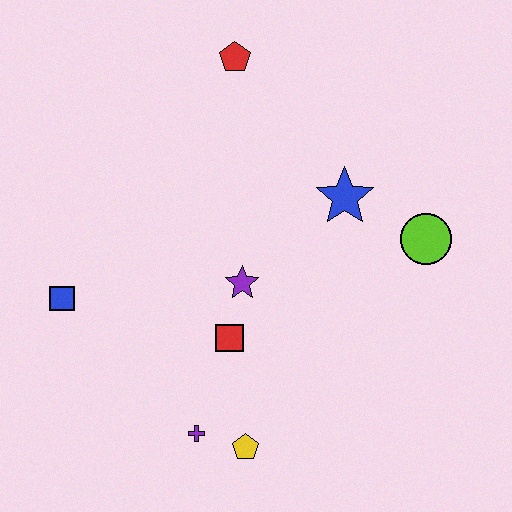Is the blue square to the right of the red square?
No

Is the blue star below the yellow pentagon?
No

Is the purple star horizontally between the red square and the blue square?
No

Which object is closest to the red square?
The purple star is closest to the red square.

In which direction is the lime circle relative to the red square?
The lime circle is to the right of the red square.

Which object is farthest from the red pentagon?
The yellow pentagon is farthest from the red pentagon.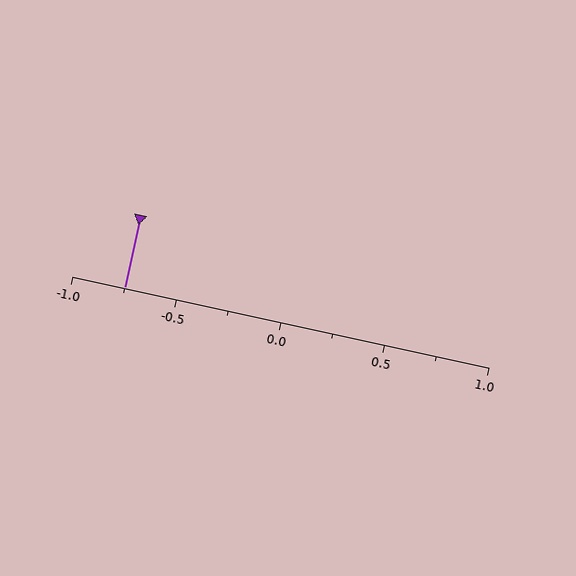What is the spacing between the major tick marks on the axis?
The major ticks are spaced 0.5 apart.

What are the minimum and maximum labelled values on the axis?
The axis runs from -1.0 to 1.0.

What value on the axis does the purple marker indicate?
The marker indicates approximately -0.75.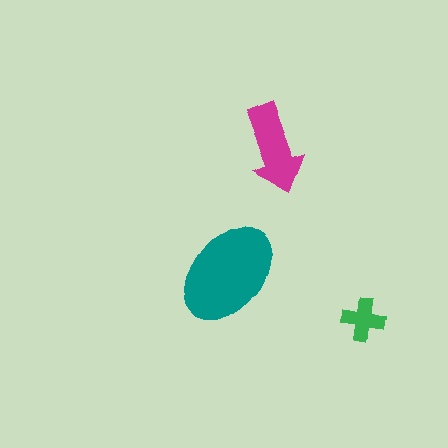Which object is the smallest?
The green cross.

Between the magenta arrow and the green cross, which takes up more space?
The magenta arrow.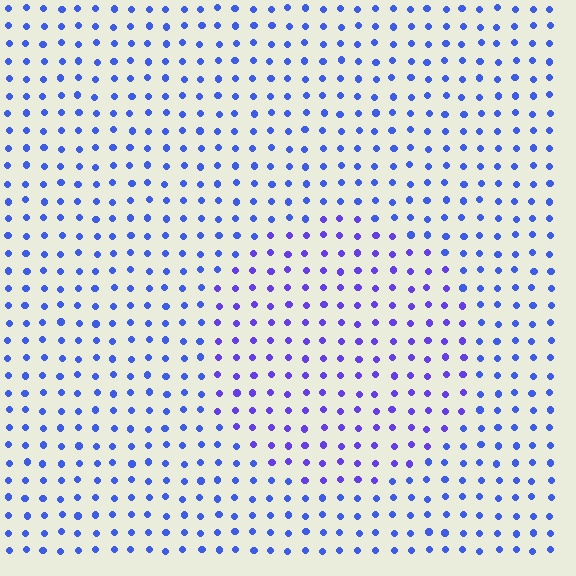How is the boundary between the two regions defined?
The boundary is defined purely by a slight shift in hue (about 26 degrees). Spacing, size, and orientation are identical on both sides.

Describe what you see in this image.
The image is filled with small blue elements in a uniform arrangement. A circle-shaped region is visible where the elements are tinted to a slightly different hue, forming a subtle color boundary.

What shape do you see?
I see a circle.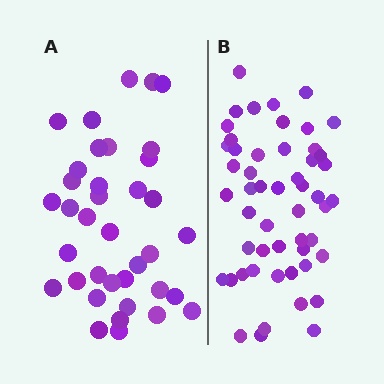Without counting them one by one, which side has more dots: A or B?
Region B (the right region) has more dots.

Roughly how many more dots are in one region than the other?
Region B has approximately 15 more dots than region A.